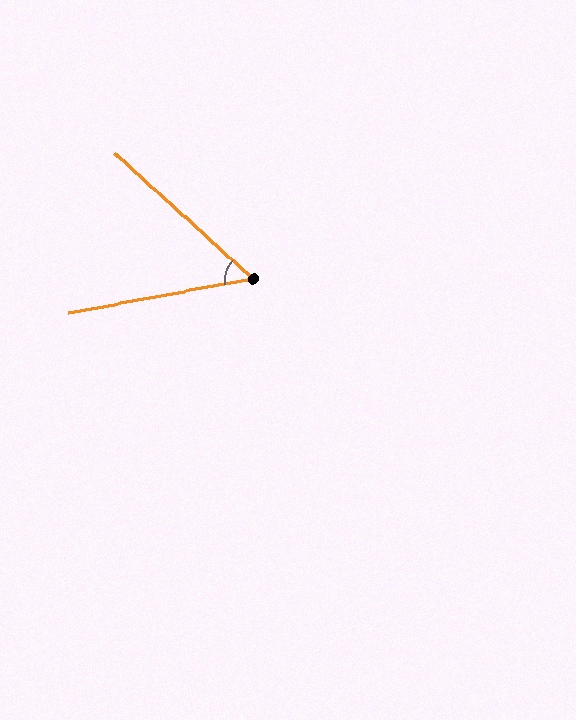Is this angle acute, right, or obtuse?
It is acute.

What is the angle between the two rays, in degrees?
Approximately 53 degrees.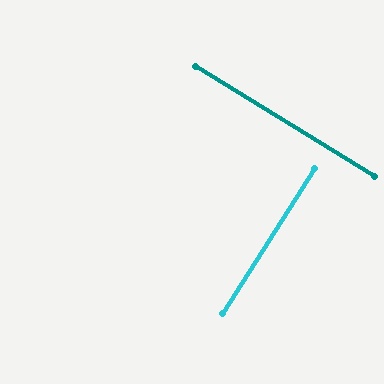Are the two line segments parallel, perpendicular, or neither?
Perpendicular — they meet at approximately 89°.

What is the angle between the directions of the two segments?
Approximately 89 degrees.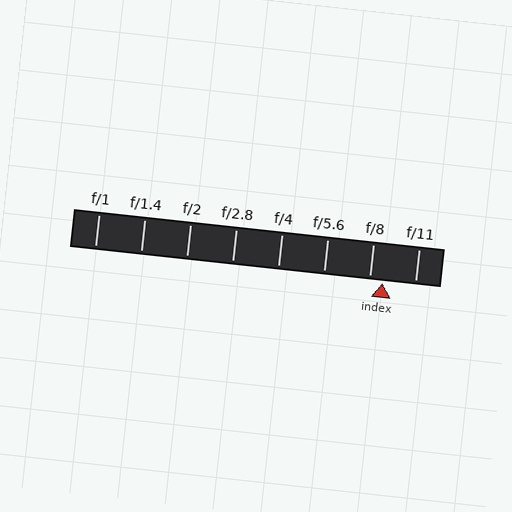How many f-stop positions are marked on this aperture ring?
There are 8 f-stop positions marked.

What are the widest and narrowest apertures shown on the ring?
The widest aperture shown is f/1 and the narrowest is f/11.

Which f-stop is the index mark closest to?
The index mark is closest to f/8.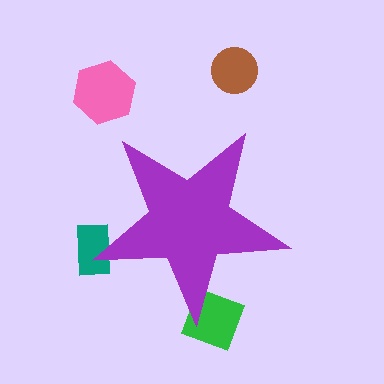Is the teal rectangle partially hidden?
Yes, the teal rectangle is partially hidden behind the purple star.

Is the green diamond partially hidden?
Yes, the green diamond is partially hidden behind the purple star.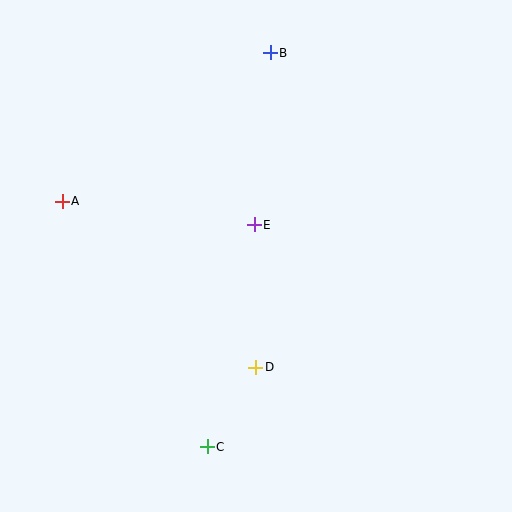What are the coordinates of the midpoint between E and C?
The midpoint between E and C is at (231, 336).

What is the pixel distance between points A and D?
The distance between A and D is 255 pixels.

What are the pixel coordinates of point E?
Point E is at (254, 225).